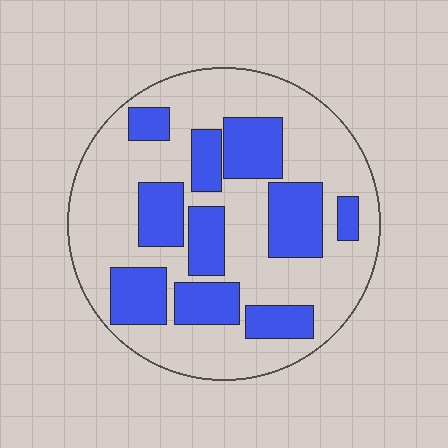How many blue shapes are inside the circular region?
10.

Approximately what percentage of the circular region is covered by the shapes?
Approximately 35%.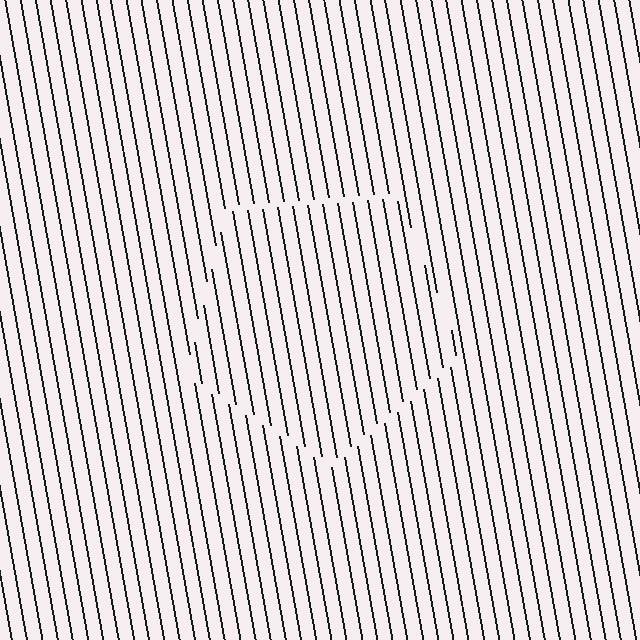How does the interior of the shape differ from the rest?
The interior of the shape contains the same grating, shifted by half a period — the contour is defined by the phase discontinuity where line-ends from the inner and outer gratings abut.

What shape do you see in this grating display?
An illusory pentagon. The interior of the shape contains the same grating, shifted by half a period — the contour is defined by the phase discontinuity where line-ends from the inner and outer gratings abut.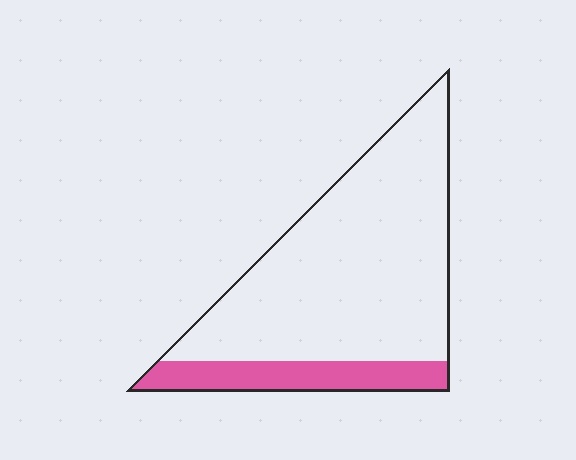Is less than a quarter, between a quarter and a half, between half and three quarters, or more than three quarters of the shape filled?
Less than a quarter.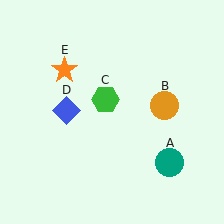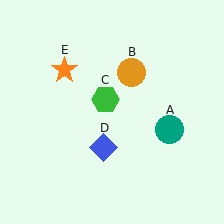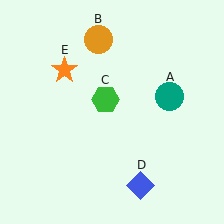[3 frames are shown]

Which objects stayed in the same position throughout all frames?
Green hexagon (object C) and orange star (object E) remained stationary.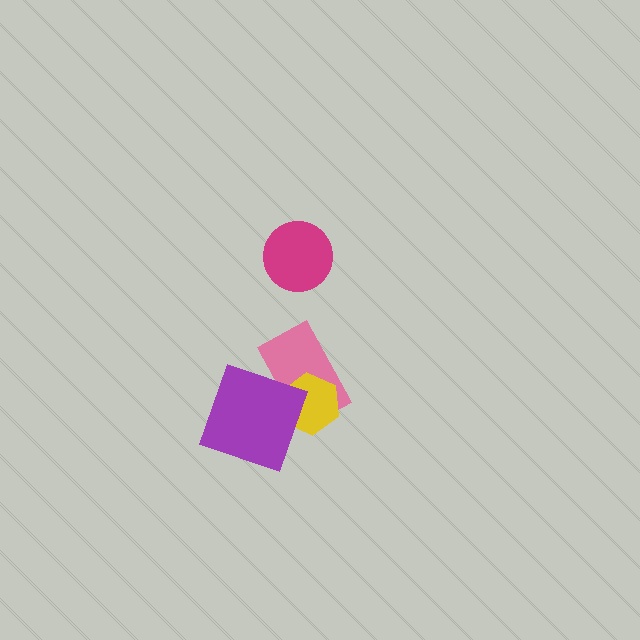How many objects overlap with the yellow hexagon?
2 objects overlap with the yellow hexagon.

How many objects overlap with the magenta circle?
0 objects overlap with the magenta circle.